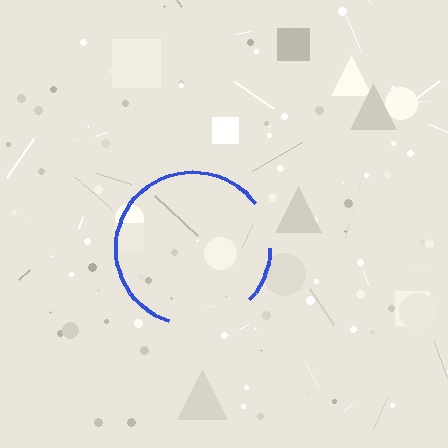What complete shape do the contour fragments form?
The contour fragments form a circle.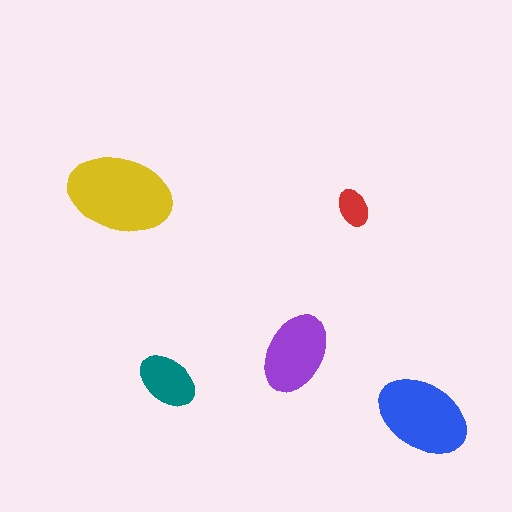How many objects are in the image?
There are 5 objects in the image.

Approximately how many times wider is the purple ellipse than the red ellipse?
About 2 times wider.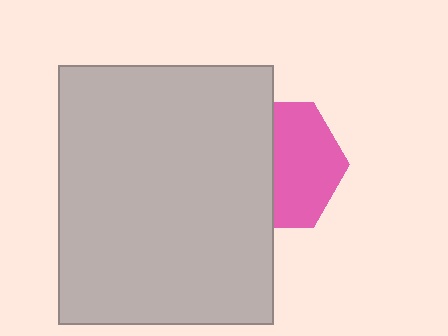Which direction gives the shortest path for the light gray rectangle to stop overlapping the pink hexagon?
Moving left gives the shortest separation.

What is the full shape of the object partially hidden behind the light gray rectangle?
The partially hidden object is a pink hexagon.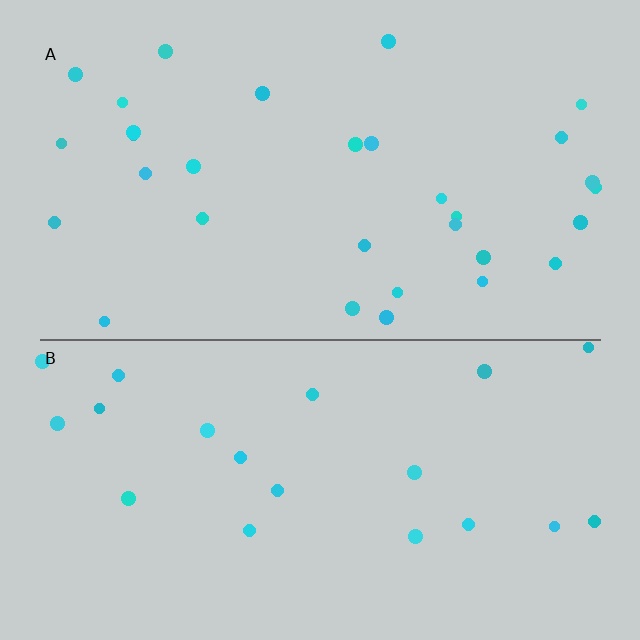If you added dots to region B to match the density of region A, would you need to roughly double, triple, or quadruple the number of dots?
Approximately double.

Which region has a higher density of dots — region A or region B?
A (the top).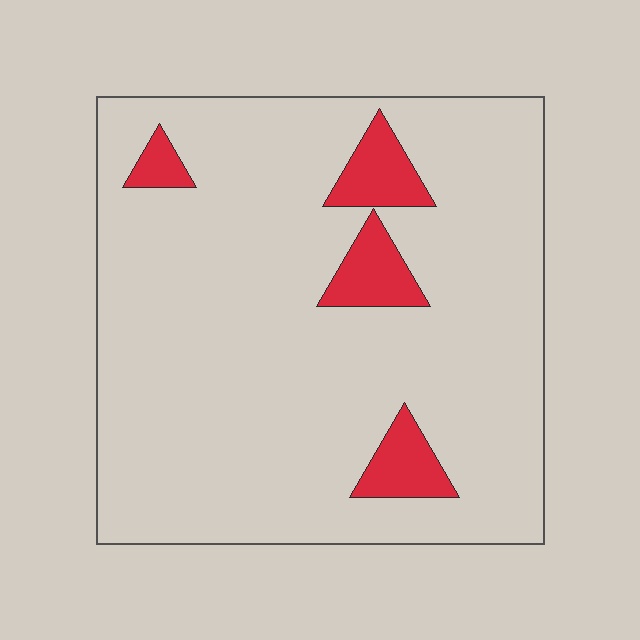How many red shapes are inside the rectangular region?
4.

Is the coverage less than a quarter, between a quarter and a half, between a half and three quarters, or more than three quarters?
Less than a quarter.